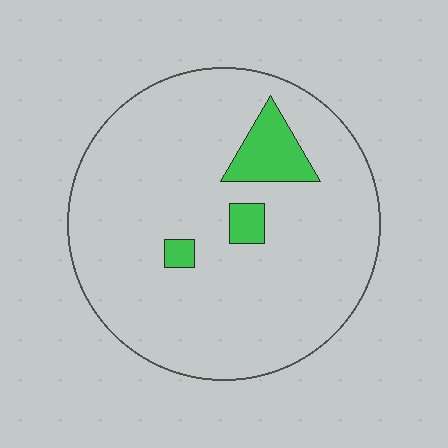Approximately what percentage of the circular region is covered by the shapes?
Approximately 10%.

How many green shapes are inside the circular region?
3.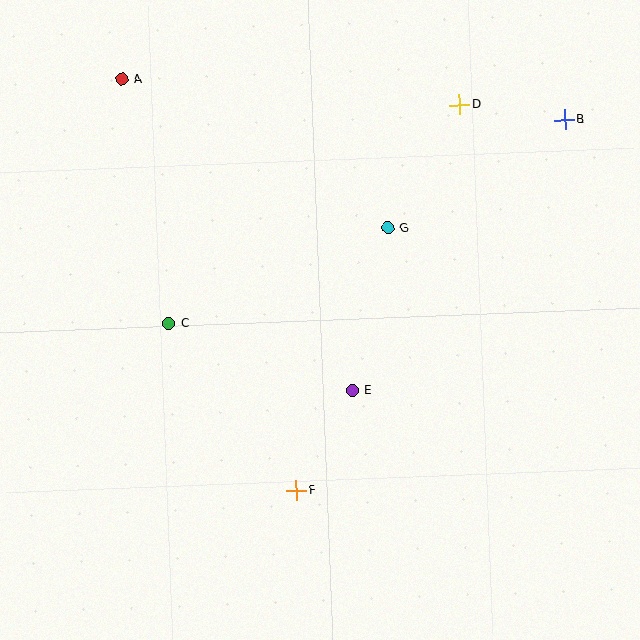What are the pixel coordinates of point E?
Point E is at (352, 390).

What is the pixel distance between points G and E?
The distance between G and E is 166 pixels.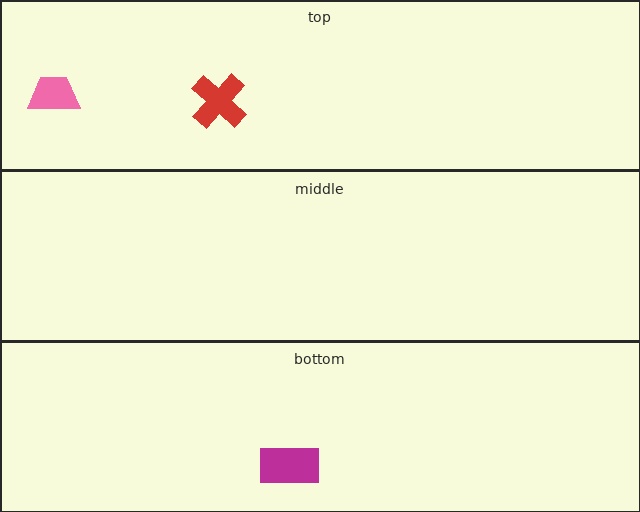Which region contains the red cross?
The top region.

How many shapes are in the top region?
2.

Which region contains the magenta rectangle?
The bottom region.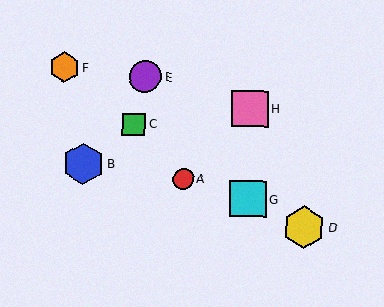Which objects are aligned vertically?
Objects G, H are aligned vertically.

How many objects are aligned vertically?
2 objects (G, H) are aligned vertically.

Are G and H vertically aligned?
Yes, both are at x≈248.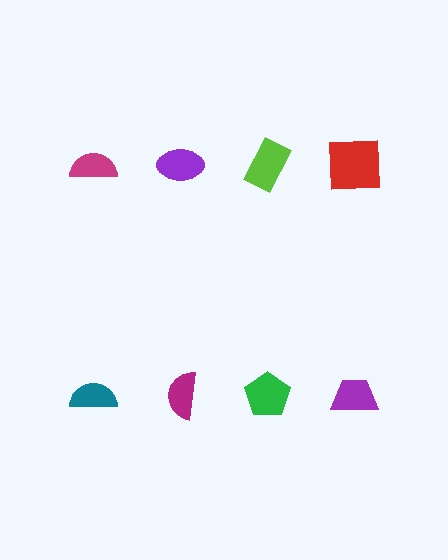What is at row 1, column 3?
A lime rectangle.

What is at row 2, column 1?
A teal semicircle.